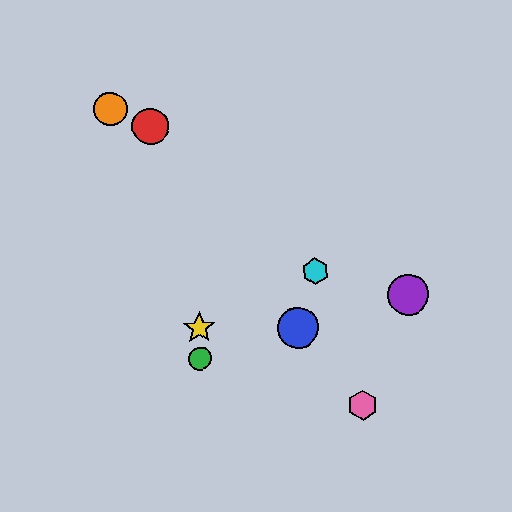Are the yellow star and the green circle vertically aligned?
Yes, both are at x≈199.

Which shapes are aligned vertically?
The green circle, the yellow star are aligned vertically.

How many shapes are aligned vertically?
2 shapes (the green circle, the yellow star) are aligned vertically.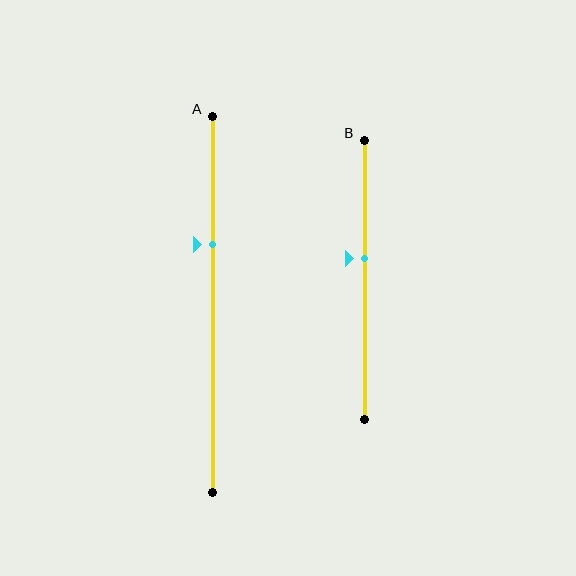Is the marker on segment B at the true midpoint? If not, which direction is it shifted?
No, the marker on segment B is shifted upward by about 8% of the segment length.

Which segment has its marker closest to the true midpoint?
Segment B has its marker closest to the true midpoint.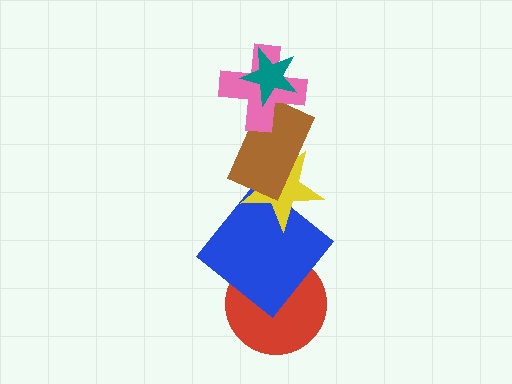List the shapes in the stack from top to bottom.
From top to bottom: the teal star, the pink cross, the brown rectangle, the yellow star, the blue diamond, the red circle.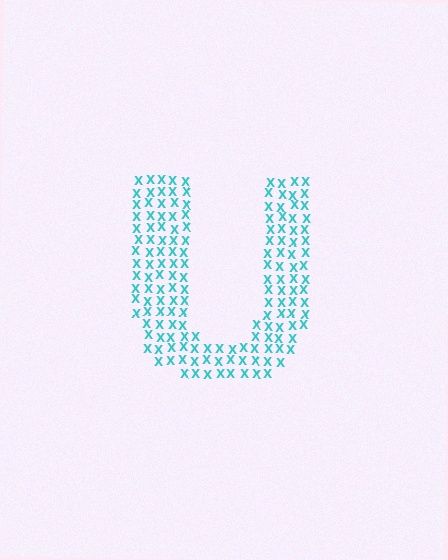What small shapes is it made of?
It is made of small letter X's.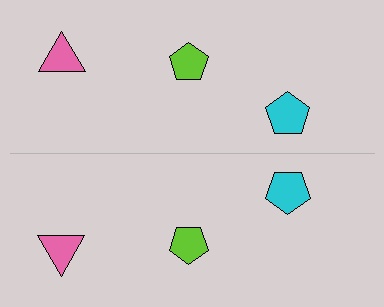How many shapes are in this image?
There are 6 shapes in this image.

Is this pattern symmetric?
Yes, this pattern has bilateral (reflection) symmetry.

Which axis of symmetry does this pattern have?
The pattern has a horizontal axis of symmetry running through the center of the image.